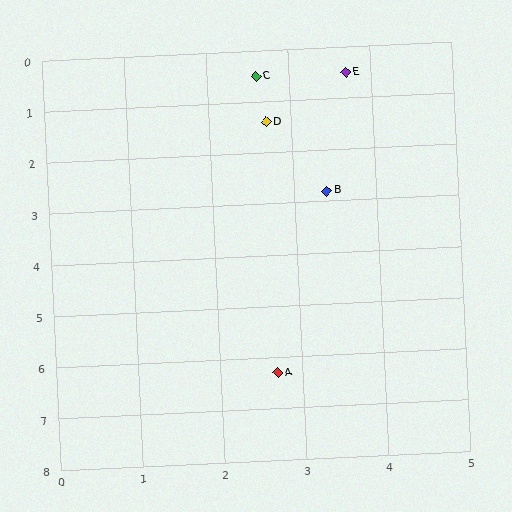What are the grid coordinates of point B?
Point B is at approximately (3.4, 2.8).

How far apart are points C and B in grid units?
Points C and B are about 2.4 grid units apart.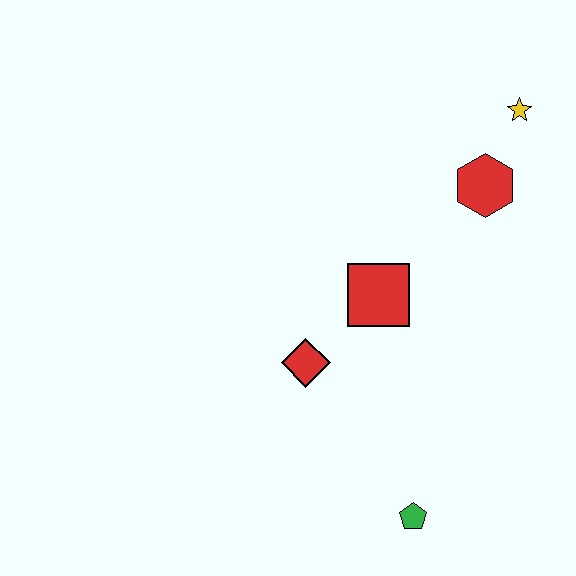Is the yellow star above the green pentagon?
Yes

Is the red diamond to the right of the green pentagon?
No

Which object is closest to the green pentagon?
The red diamond is closest to the green pentagon.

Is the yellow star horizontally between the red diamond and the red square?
No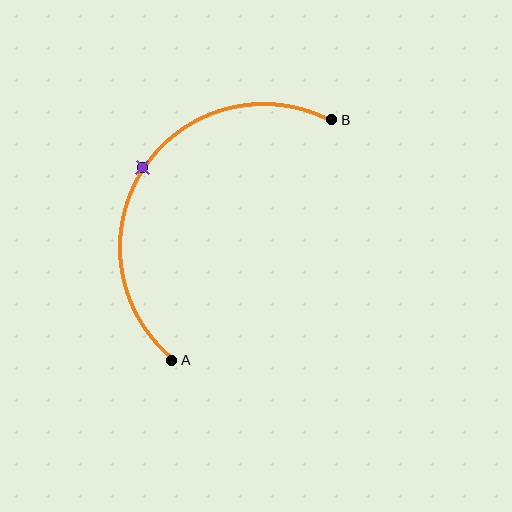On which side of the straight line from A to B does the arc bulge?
The arc bulges to the left of the straight line connecting A and B.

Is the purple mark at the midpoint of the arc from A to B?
Yes. The purple mark lies on the arc at equal arc-length from both A and B — it is the arc midpoint.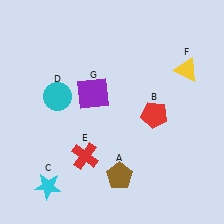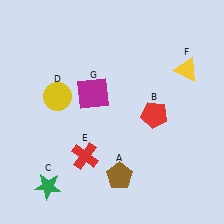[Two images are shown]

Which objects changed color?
C changed from cyan to green. D changed from cyan to yellow. G changed from purple to magenta.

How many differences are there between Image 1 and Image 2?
There are 3 differences between the two images.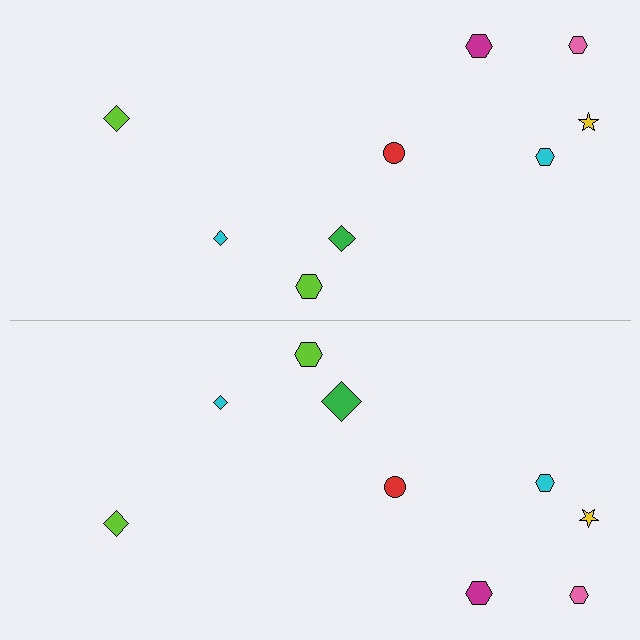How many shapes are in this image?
There are 18 shapes in this image.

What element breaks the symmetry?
The green diamond on the bottom side has a different size than its mirror counterpart.